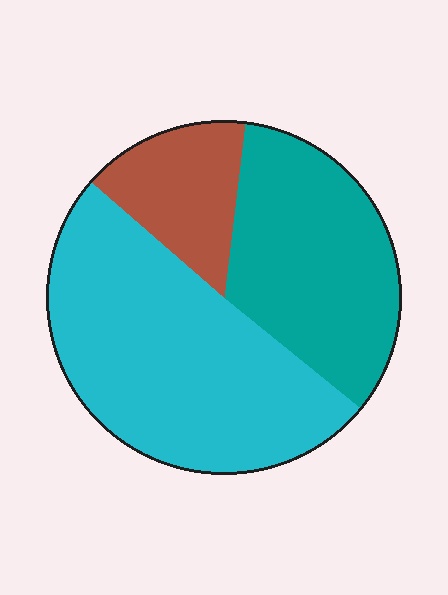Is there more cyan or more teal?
Cyan.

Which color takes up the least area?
Brown, at roughly 15%.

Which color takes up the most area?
Cyan, at roughly 50%.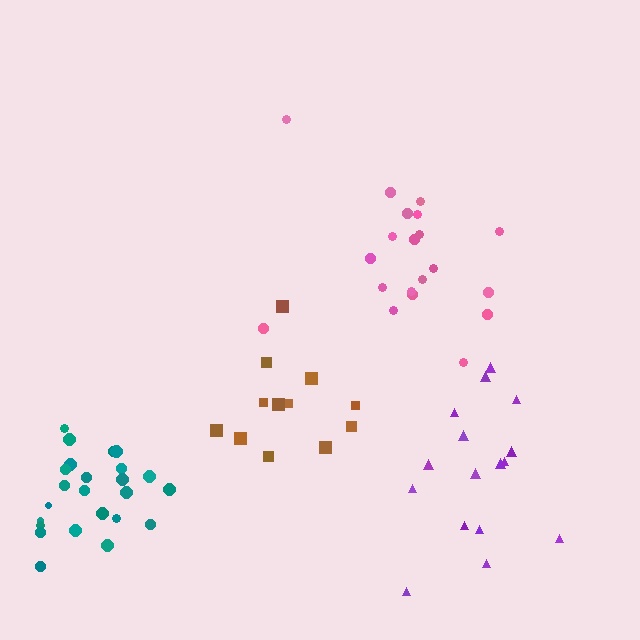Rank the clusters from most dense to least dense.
teal, brown, pink, purple.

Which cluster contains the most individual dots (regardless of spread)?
Teal (24).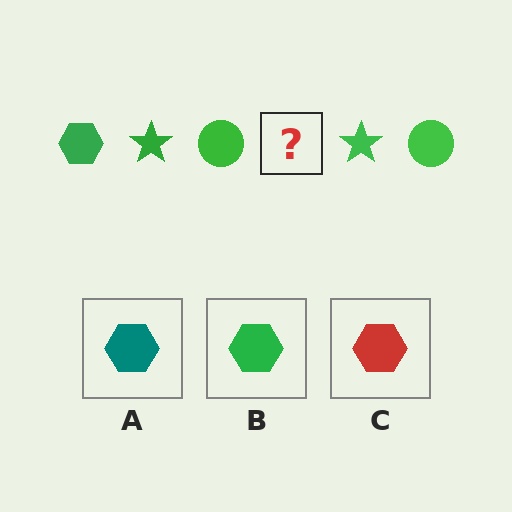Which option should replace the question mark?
Option B.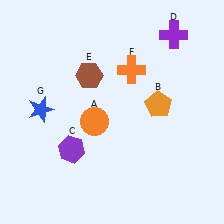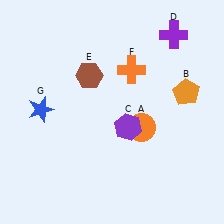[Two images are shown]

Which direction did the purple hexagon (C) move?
The purple hexagon (C) moved right.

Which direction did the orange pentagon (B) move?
The orange pentagon (B) moved right.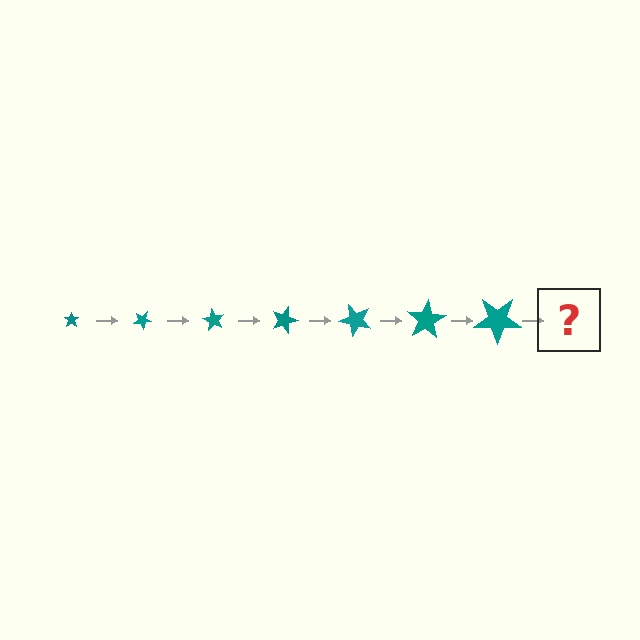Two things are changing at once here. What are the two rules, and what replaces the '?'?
The two rules are that the star grows larger each step and it rotates 30 degrees each step. The '?' should be a star, larger than the previous one and rotated 210 degrees from the start.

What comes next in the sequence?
The next element should be a star, larger than the previous one and rotated 210 degrees from the start.